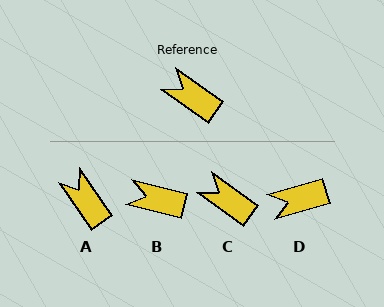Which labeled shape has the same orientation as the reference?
C.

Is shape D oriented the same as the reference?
No, it is off by about 52 degrees.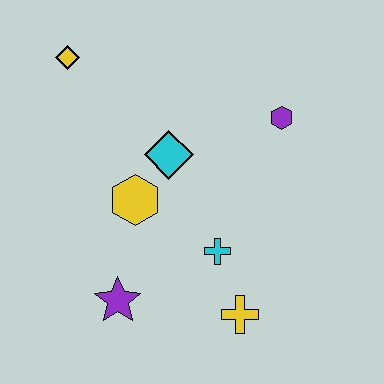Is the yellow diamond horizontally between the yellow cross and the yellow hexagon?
No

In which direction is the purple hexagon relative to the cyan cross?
The purple hexagon is above the cyan cross.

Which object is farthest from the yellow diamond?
The yellow cross is farthest from the yellow diamond.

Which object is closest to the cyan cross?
The yellow cross is closest to the cyan cross.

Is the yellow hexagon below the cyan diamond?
Yes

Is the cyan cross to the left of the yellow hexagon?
No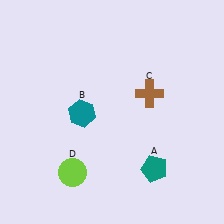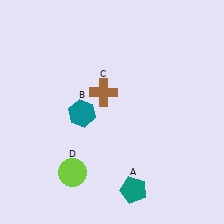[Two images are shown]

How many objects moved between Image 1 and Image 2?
2 objects moved between the two images.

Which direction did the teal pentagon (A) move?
The teal pentagon (A) moved down.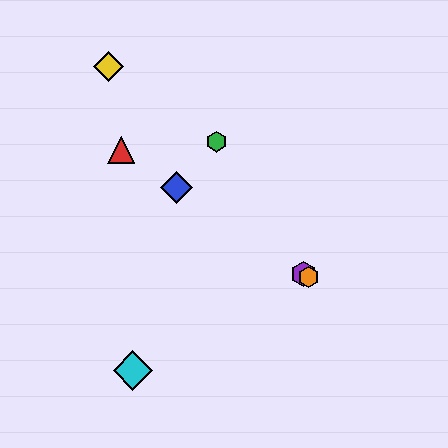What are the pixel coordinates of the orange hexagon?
The orange hexagon is at (308, 277).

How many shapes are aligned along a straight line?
4 shapes (the red triangle, the blue diamond, the purple hexagon, the orange hexagon) are aligned along a straight line.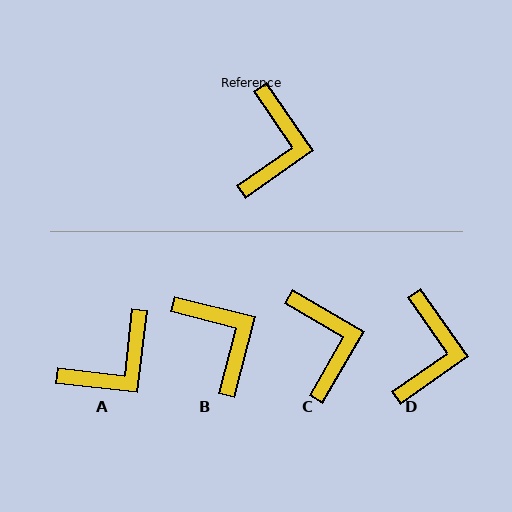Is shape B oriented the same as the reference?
No, it is off by about 40 degrees.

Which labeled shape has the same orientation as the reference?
D.